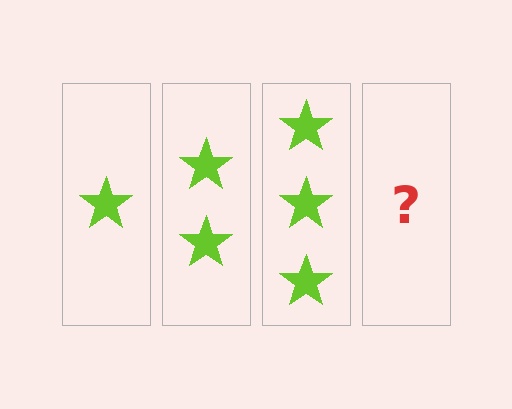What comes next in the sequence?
The next element should be 4 stars.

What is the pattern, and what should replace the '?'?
The pattern is that each step adds one more star. The '?' should be 4 stars.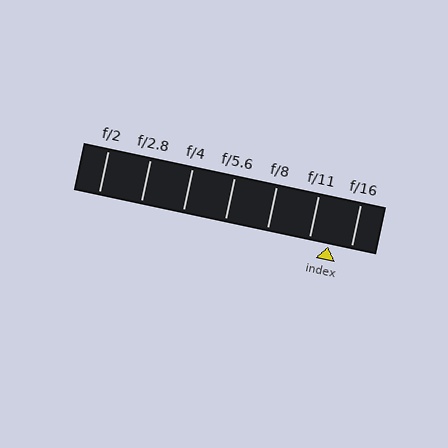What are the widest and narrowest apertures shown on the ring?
The widest aperture shown is f/2 and the narrowest is f/16.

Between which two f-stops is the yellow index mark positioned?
The index mark is between f/11 and f/16.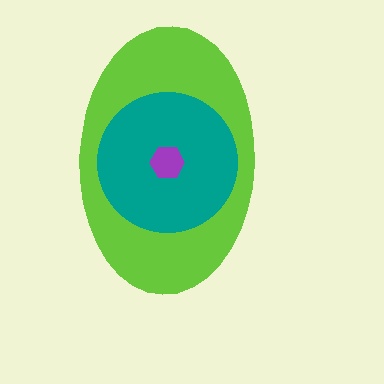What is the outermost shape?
The lime ellipse.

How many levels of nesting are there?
3.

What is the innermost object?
The purple hexagon.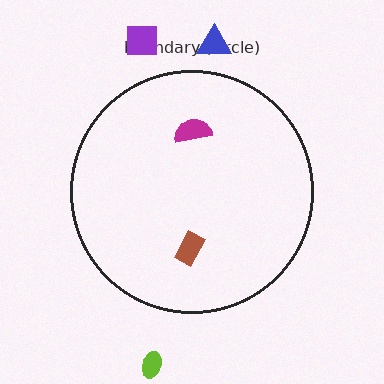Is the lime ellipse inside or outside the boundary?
Outside.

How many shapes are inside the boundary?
2 inside, 3 outside.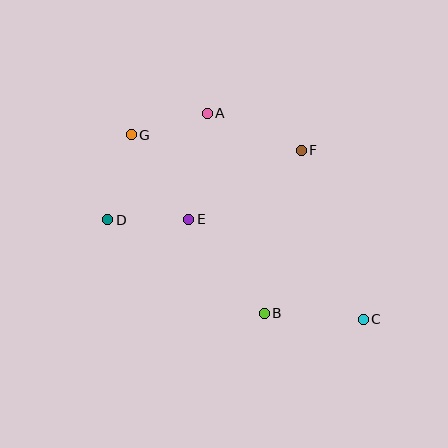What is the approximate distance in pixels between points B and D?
The distance between B and D is approximately 182 pixels.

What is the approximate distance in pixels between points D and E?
The distance between D and E is approximately 81 pixels.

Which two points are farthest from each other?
Points C and G are farthest from each other.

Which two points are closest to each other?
Points A and G are closest to each other.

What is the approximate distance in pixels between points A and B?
The distance between A and B is approximately 208 pixels.